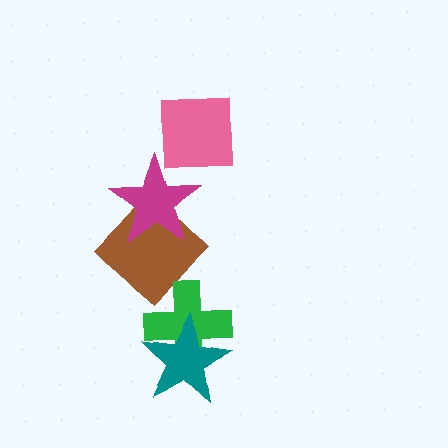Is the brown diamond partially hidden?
Yes, it is partially covered by another shape.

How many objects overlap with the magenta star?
2 objects overlap with the magenta star.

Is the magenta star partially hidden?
No, no other shape covers it.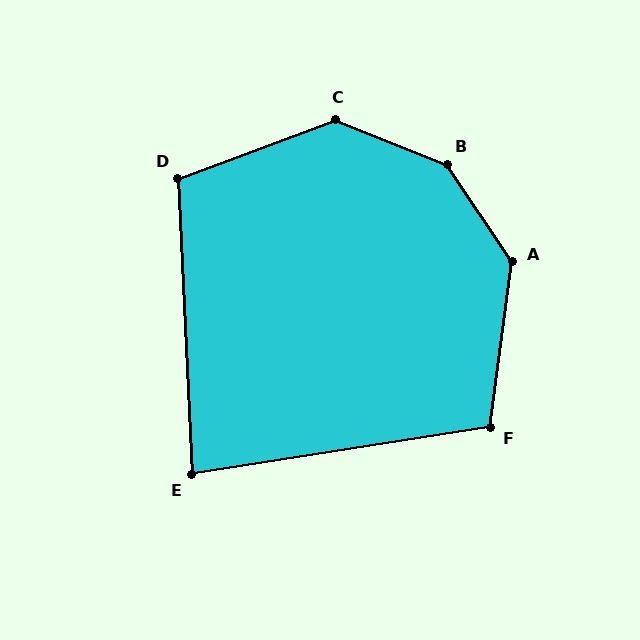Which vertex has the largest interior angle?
B, at approximately 146 degrees.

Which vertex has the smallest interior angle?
E, at approximately 84 degrees.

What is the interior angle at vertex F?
Approximately 107 degrees (obtuse).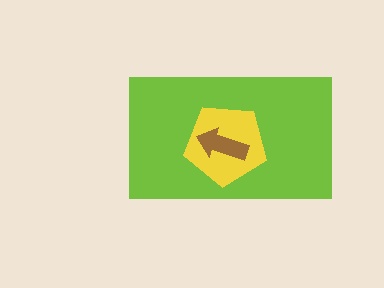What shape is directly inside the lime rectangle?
The yellow pentagon.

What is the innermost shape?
The brown arrow.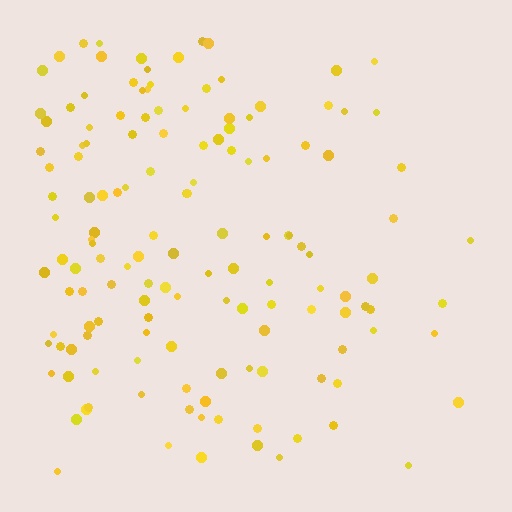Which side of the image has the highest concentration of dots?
The left.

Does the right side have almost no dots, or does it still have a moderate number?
Still a moderate number, just noticeably fewer than the left.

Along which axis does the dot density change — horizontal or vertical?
Horizontal.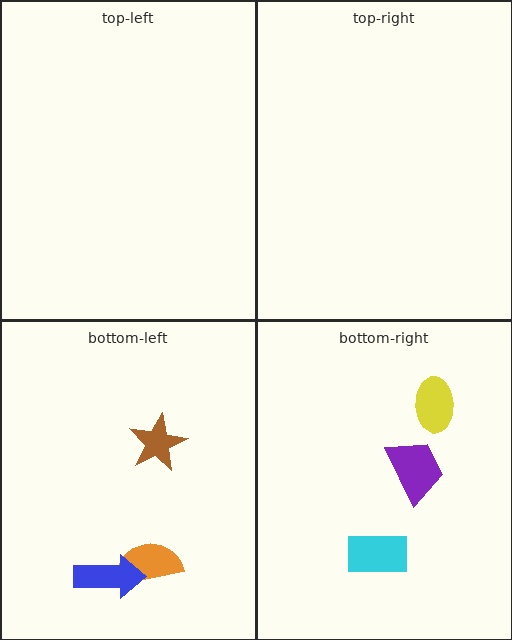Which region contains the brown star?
The bottom-left region.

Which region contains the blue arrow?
The bottom-left region.